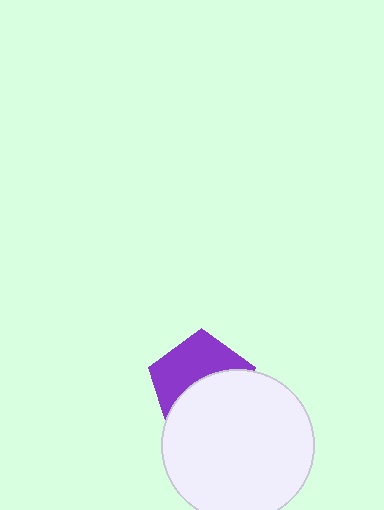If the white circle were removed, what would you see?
You would see the complete purple pentagon.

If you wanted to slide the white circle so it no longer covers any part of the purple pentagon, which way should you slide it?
Slide it down — that is the most direct way to separate the two shapes.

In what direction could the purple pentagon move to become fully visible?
The purple pentagon could move up. That would shift it out from behind the white circle entirely.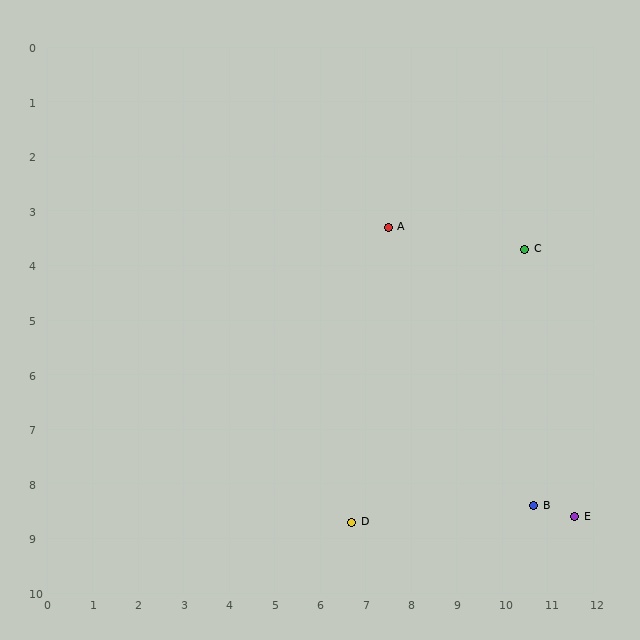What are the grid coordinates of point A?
Point A is at approximately (7.5, 3.3).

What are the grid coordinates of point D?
Point D is at approximately (6.7, 8.7).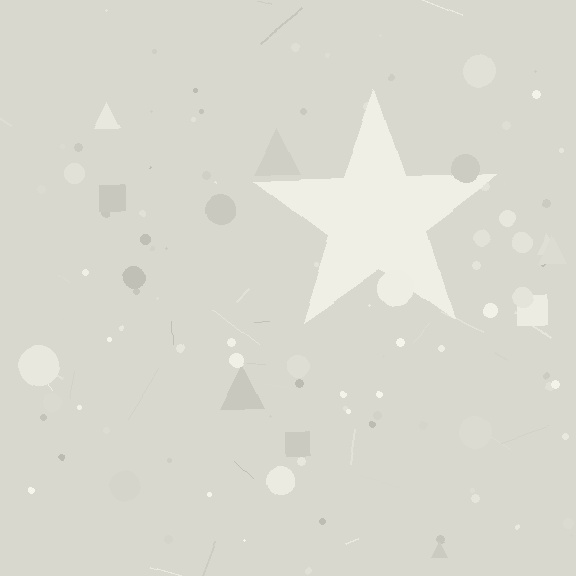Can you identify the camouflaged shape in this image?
The camouflaged shape is a star.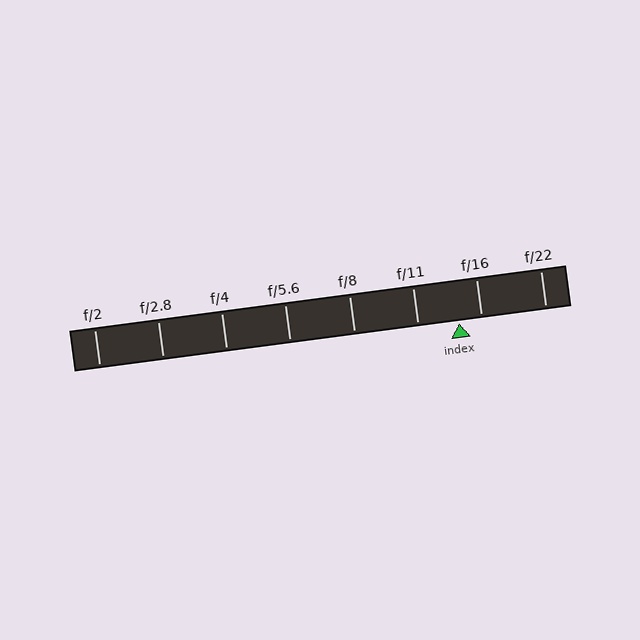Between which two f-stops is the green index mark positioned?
The index mark is between f/11 and f/16.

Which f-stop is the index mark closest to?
The index mark is closest to f/16.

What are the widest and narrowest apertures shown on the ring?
The widest aperture shown is f/2 and the narrowest is f/22.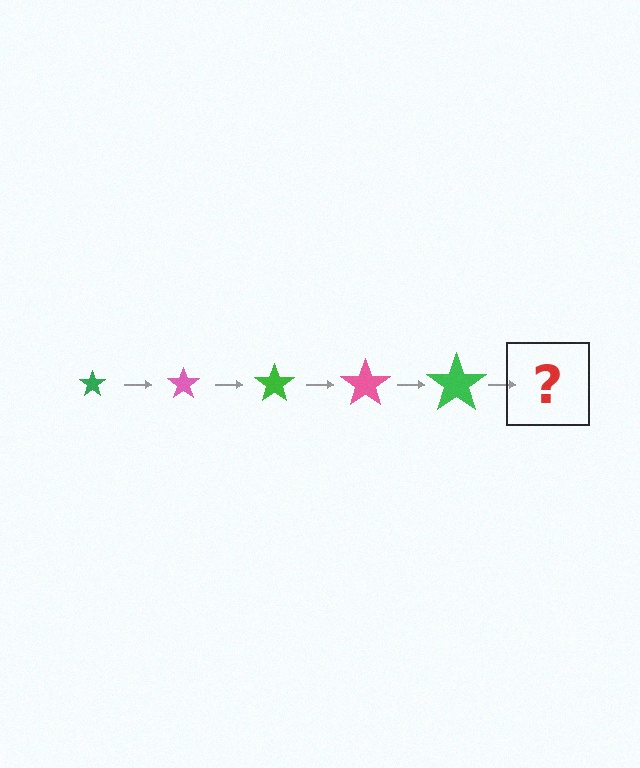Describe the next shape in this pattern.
It should be a pink star, larger than the previous one.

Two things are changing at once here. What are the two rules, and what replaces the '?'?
The two rules are that the star grows larger each step and the color cycles through green and pink. The '?' should be a pink star, larger than the previous one.